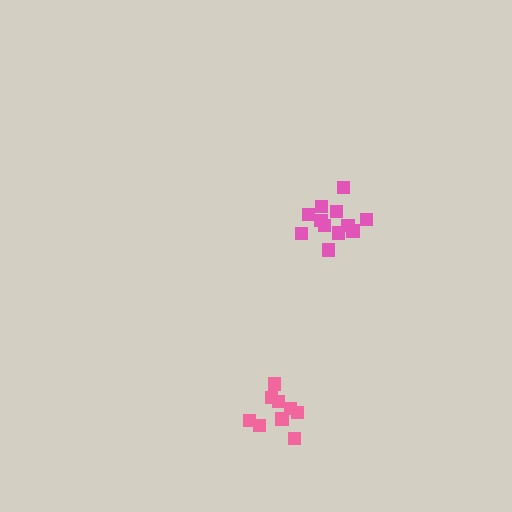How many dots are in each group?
Group 1: 9 dots, Group 2: 12 dots (21 total).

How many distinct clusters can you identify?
There are 2 distinct clusters.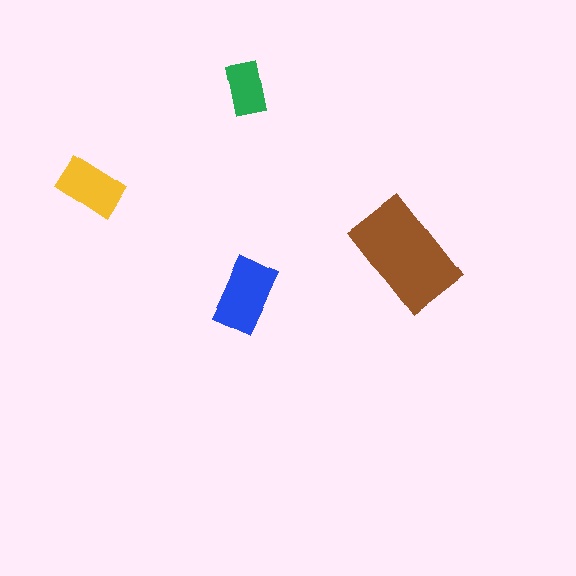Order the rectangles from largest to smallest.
the brown one, the blue one, the yellow one, the green one.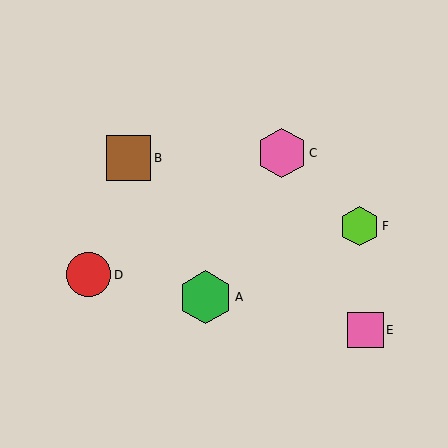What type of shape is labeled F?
Shape F is a lime hexagon.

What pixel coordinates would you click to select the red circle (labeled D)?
Click at (88, 275) to select the red circle D.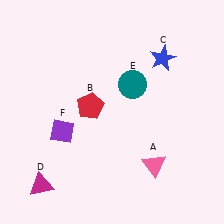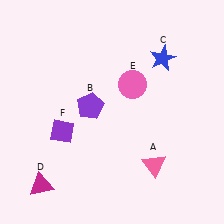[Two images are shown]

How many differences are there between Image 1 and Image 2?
There are 2 differences between the two images.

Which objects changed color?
B changed from red to purple. E changed from teal to pink.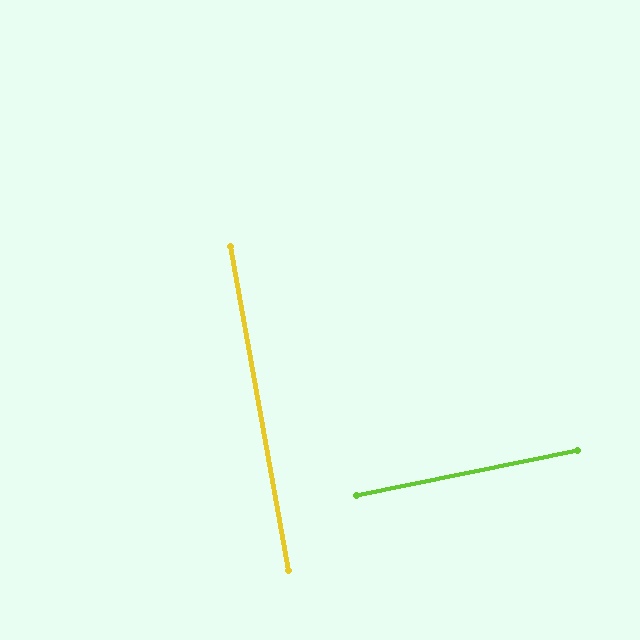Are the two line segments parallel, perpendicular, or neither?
Perpendicular — they meet at approximately 89°.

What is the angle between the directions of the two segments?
Approximately 89 degrees.